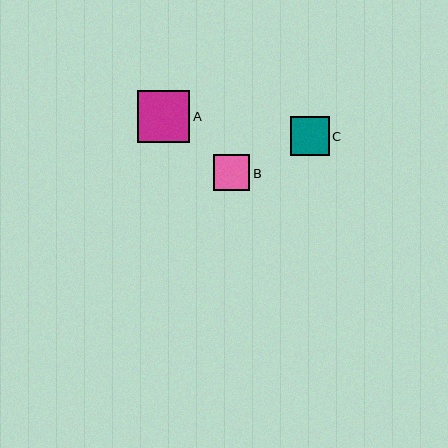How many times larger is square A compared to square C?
Square A is approximately 1.3 times the size of square C.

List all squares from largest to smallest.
From largest to smallest: A, C, B.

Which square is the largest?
Square A is the largest with a size of approximately 52 pixels.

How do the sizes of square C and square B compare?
Square C and square B are approximately the same size.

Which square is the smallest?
Square B is the smallest with a size of approximately 36 pixels.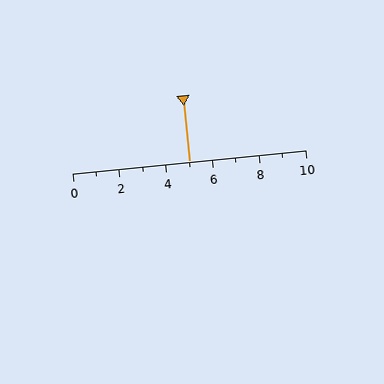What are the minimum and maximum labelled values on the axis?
The axis runs from 0 to 10.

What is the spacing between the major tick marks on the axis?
The major ticks are spaced 2 apart.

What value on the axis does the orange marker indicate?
The marker indicates approximately 5.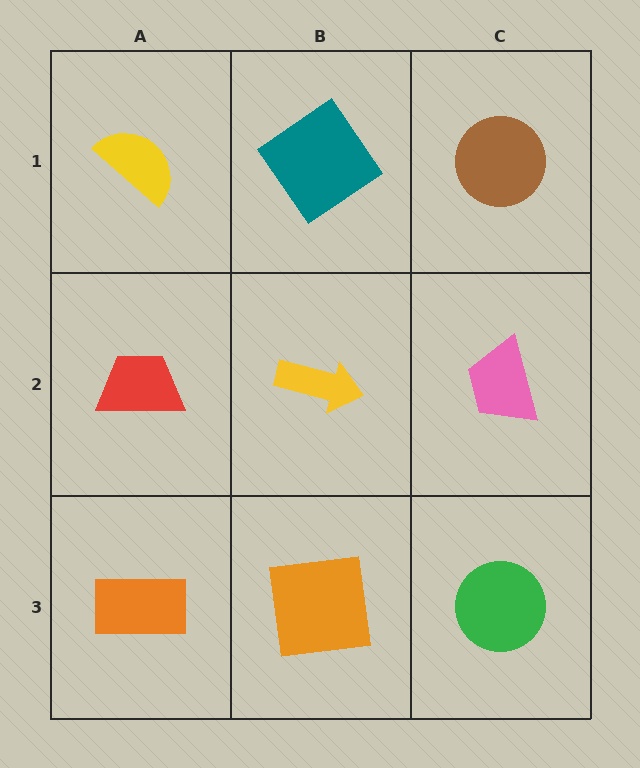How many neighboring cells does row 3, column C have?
2.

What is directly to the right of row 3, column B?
A green circle.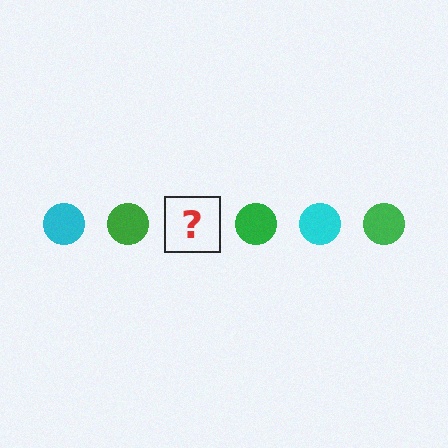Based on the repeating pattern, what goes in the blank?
The blank should be a cyan circle.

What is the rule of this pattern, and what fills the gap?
The rule is that the pattern cycles through cyan, green circles. The gap should be filled with a cyan circle.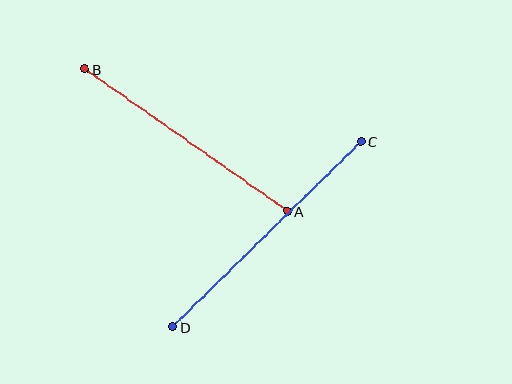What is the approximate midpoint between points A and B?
The midpoint is at approximately (186, 140) pixels.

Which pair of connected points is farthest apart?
Points C and D are farthest apart.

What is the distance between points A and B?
The distance is approximately 248 pixels.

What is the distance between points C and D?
The distance is approximately 264 pixels.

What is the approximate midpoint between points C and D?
The midpoint is at approximately (267, 234) pixels.